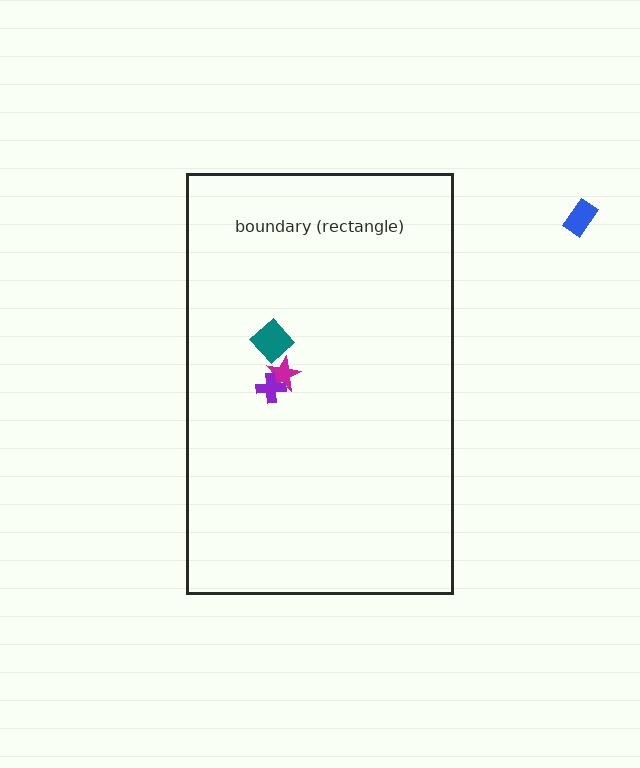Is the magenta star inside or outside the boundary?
Inside.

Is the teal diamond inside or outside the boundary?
Inside.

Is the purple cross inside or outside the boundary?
Inside.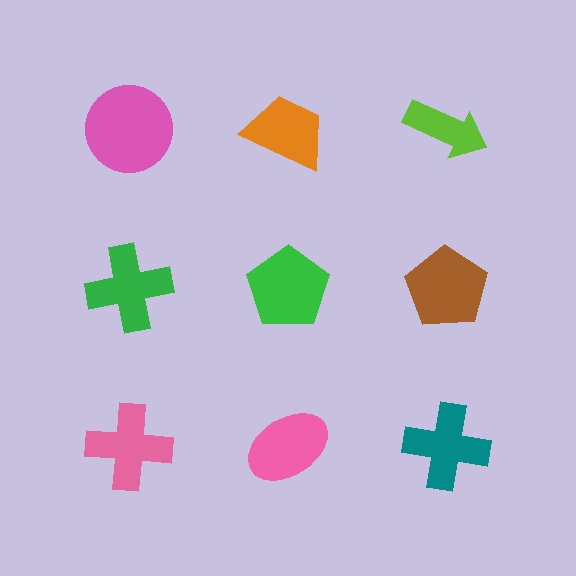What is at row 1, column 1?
A pink circle.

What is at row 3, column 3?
A teal cross.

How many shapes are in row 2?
3 shapes.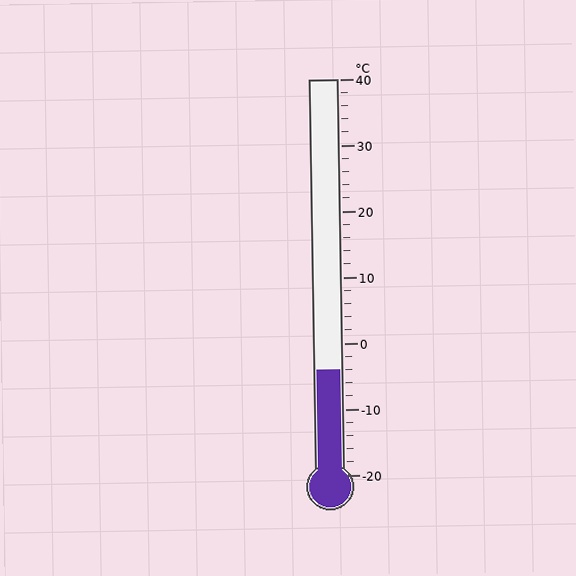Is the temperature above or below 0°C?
The temperature is below 0°C.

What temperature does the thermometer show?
The thermometer shows approximately -4°C.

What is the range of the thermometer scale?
The thermometer scale ranges from -20°C to 40°C.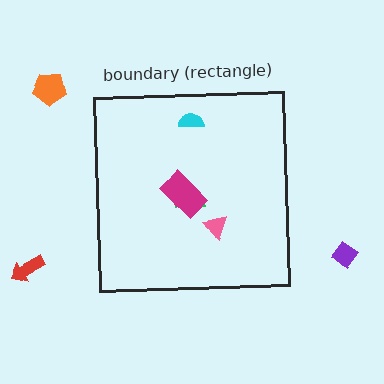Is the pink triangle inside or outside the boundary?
Inside.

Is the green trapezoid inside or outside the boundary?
Inside.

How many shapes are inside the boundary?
4 inside, 3 outside.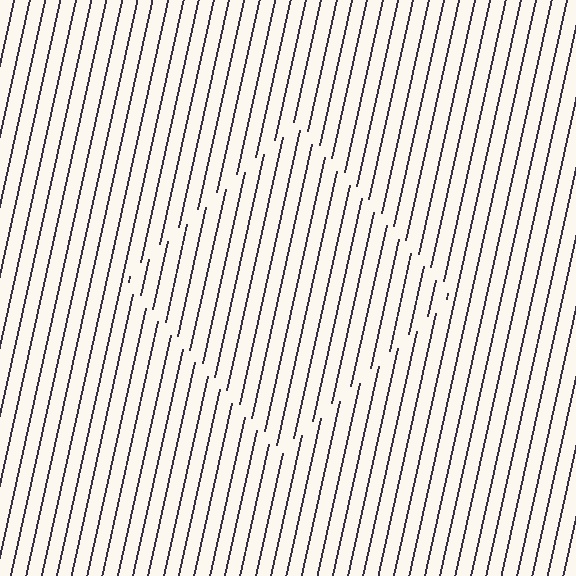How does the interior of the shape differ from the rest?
The interior of the shape contains the same grating, shifted by half a period — the contour is defined by the phase discontinuity where line-ends from the inner and outer gratings abut.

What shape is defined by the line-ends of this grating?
An illusory square. The interior of the shape contains the same grating, shifted by half a period — the contour is defined by the phase discontinuity where line-ends from the inner and outer gratings abut.